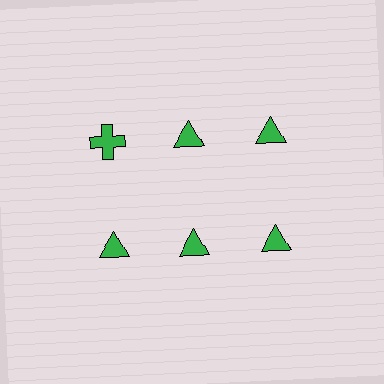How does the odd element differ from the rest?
It has a different shape: cross instead of triangle.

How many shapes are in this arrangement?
There are 6 shapes arranged in a grid pattern.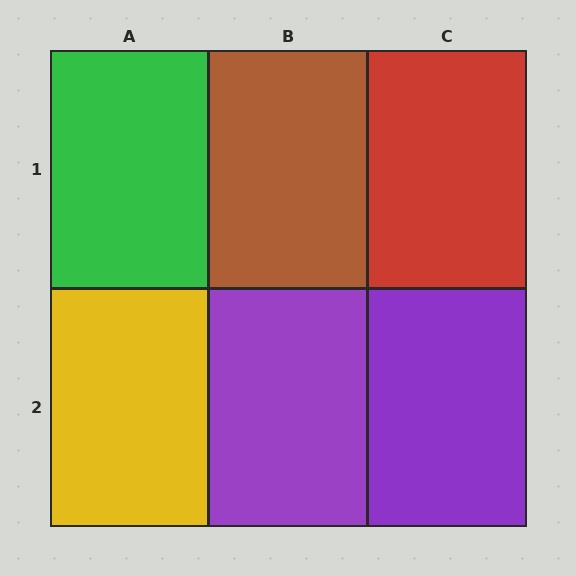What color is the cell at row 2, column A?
Yellow.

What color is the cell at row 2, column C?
Purple.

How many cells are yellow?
1 cell is yellow.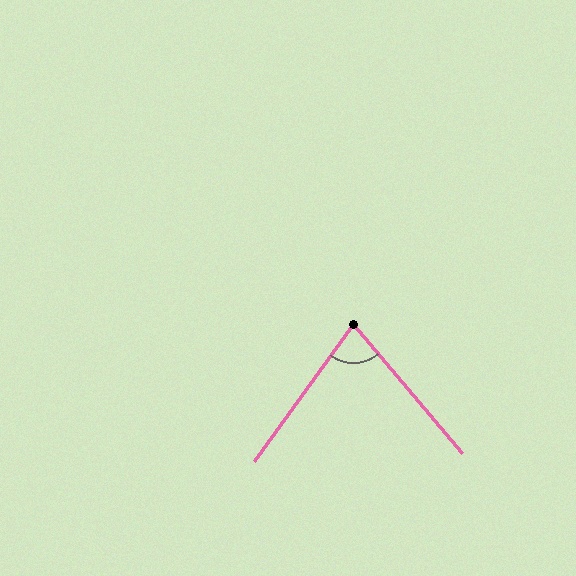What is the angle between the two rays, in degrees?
Approximately 76 degrees.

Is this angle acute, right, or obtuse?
It is acute.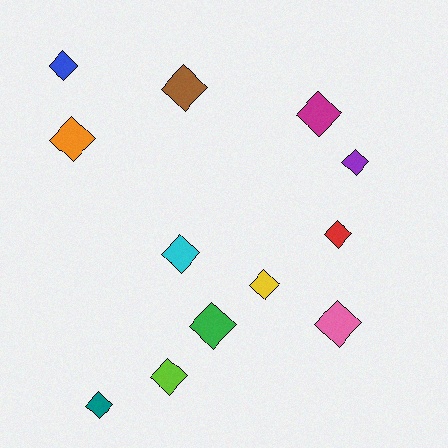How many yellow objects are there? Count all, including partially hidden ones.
There is 1 yellow object.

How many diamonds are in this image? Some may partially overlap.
There are 12 diamonds.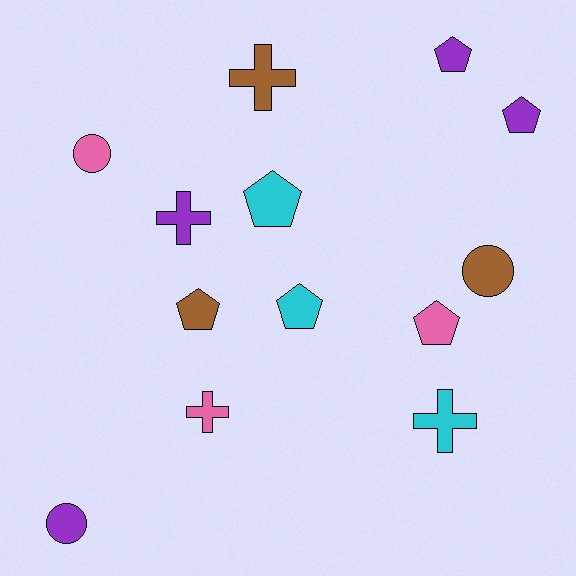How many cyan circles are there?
There are no cyan circles.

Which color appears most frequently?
Purple, with 4 objects.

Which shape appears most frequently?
Pentagon, with 6 objects.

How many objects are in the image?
There are 13 objects.